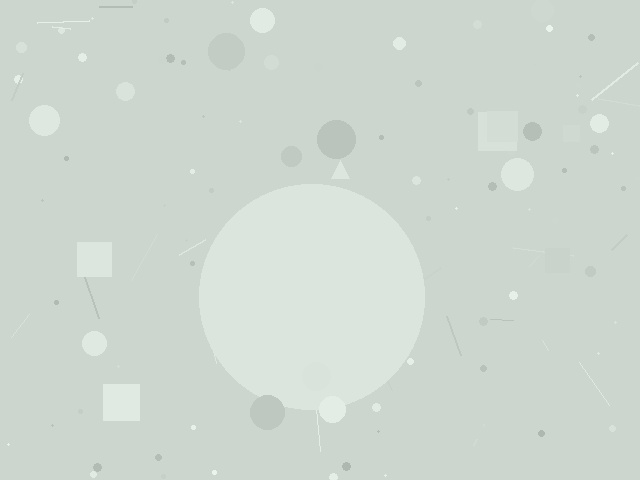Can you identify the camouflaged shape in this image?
The camouflaged shape is a circle.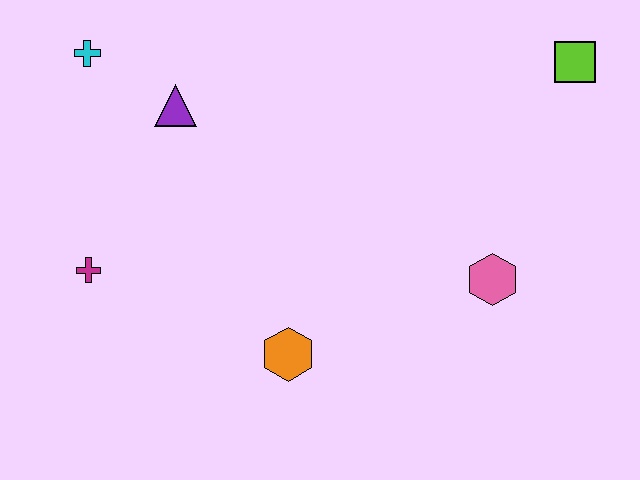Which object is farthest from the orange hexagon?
The lime square is farthest from the orange hexagon.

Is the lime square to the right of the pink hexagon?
Yes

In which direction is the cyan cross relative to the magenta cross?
The cyan cross is above the magenta cross.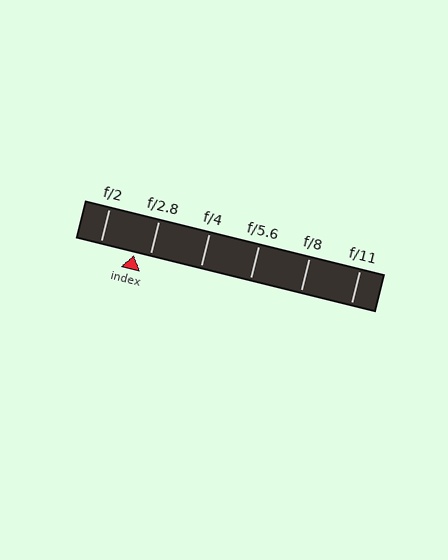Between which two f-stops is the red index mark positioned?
The index mark is between f/2 and f/2.8.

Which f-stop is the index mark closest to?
The index mark is closest to f/2.8.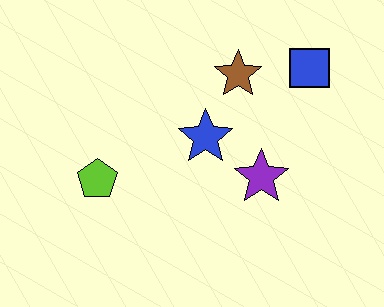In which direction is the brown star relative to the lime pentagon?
The brown star is to the right of the lime pentagon.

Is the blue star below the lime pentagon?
No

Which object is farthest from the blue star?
The blue square is farthest from the blue star.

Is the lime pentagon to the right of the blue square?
No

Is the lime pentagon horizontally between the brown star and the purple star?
No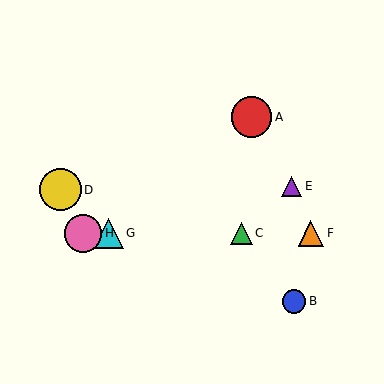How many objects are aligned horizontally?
4 objects (C, F, G, H) are aligned horizontally.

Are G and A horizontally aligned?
No, G is at y≈233 and A is at y≈117.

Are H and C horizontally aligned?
Yes, both are at y≈233.